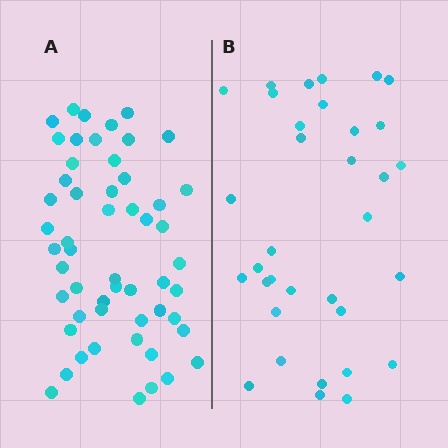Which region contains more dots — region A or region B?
Region A (the left region) has more dots.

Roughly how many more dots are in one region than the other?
Region A has approximately 20 more dots than region B.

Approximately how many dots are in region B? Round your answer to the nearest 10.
About 30 dots. (The exact count is 34, which rounds to 30.)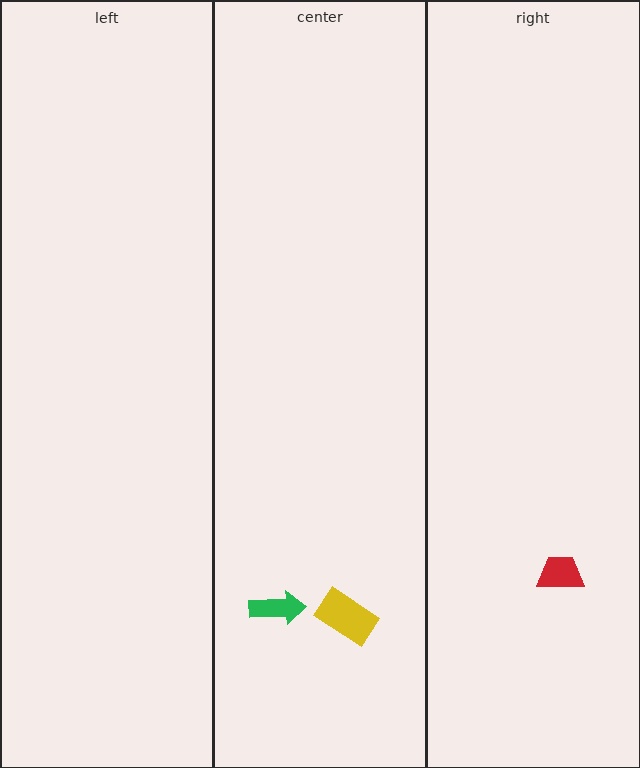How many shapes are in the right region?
1.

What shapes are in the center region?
The yellow rectangle, the green arrow.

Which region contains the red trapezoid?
The right region.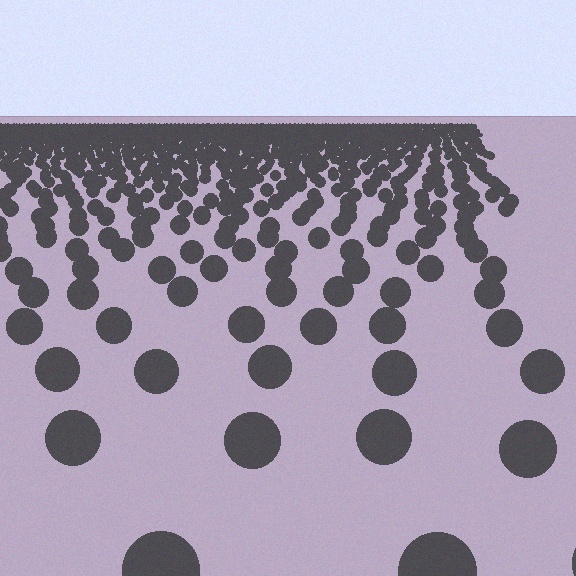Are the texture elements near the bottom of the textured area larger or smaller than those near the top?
Larger. Near the bottom, elements are closer to the viewer and appear at a bigger on-screen size.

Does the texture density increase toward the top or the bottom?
Density increases toward the top.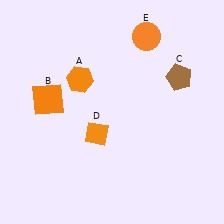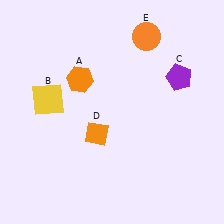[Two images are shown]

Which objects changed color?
B changed from orange to yellow. C changed from brown to purple.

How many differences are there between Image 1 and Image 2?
There are 2 differences between the two images.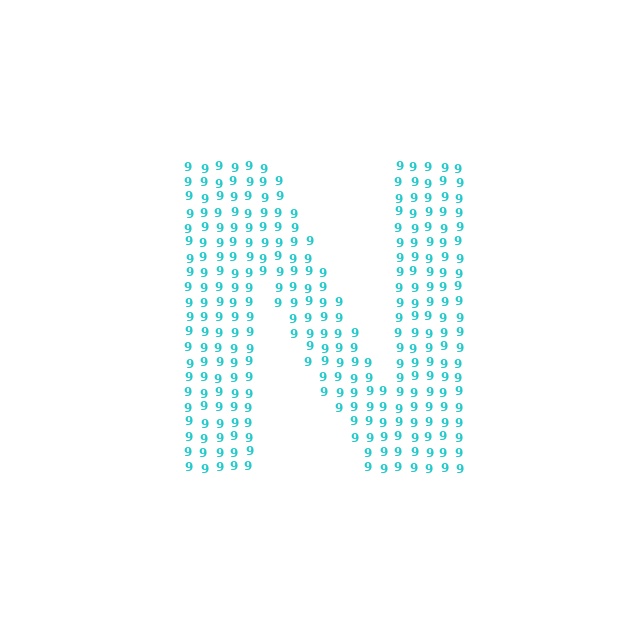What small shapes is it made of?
It is made of small digit 9's.